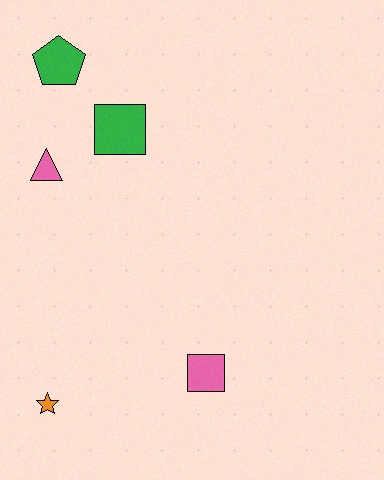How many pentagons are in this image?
There is 1 pentagon.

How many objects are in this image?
There are 5 objects.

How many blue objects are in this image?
There are no blue objects.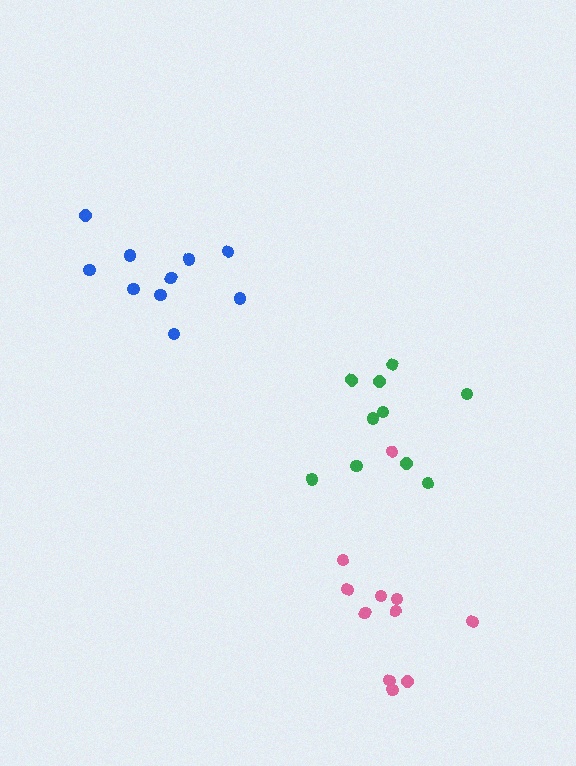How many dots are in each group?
Group 1: 11 dots, Group 2: 10 dots, Group 3: 10 dots (31 total).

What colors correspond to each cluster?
The clusters are colored: pink, green, blue.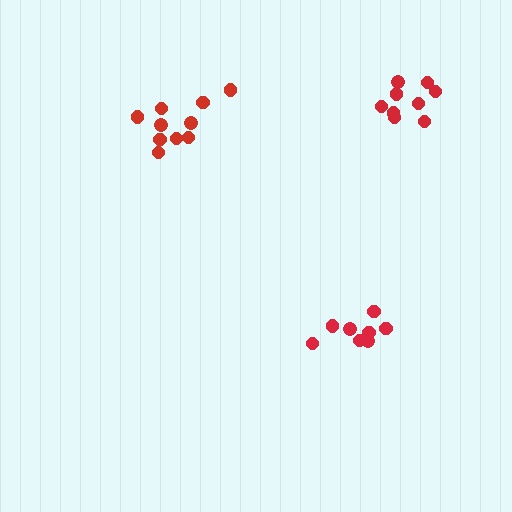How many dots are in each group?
Group 1: 10 dots, Group 2: 8 dots, Group 3: 9 dots (27 total).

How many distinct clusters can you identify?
There are 3 distinct clusters.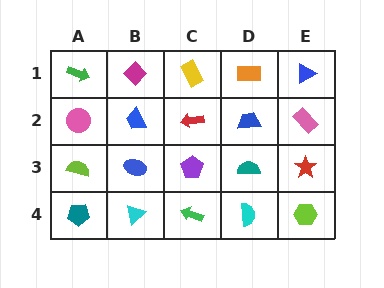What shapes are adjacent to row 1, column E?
A pink rectangle (row 2, column E), an orange rectangle (row 1, column D).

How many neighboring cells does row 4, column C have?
3.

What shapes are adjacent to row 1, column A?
A pink circle (row 2, column A), a magenta diamond (row 1, column B).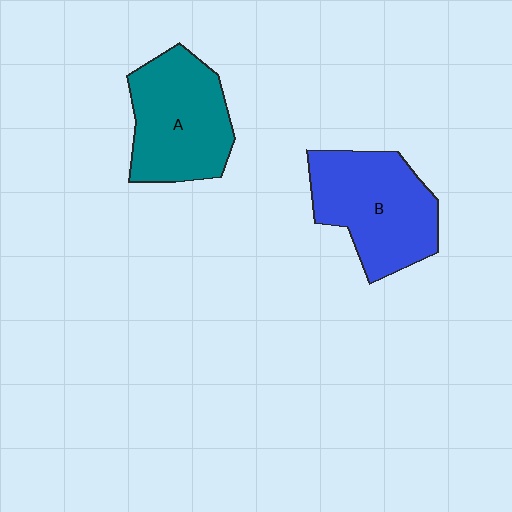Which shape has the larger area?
Shape B (blue).